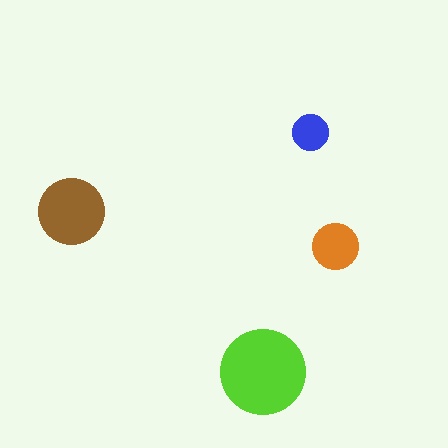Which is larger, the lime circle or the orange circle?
The lime one.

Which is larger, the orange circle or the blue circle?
The orange one.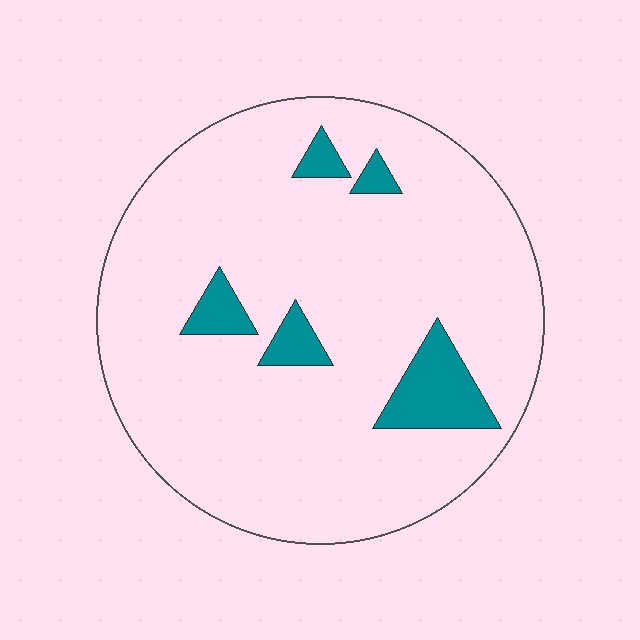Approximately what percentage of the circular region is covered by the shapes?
Approximately 10%.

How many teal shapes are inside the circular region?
5.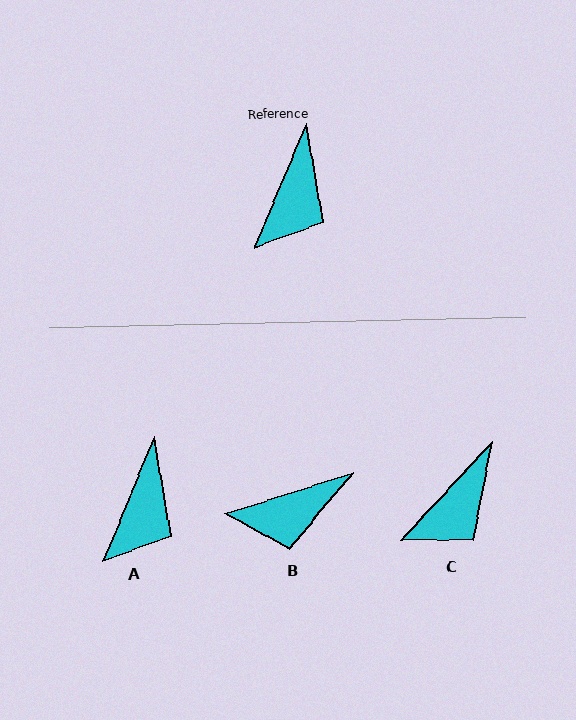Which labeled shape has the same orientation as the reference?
A.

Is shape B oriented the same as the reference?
No, it is off by about 49 degrees.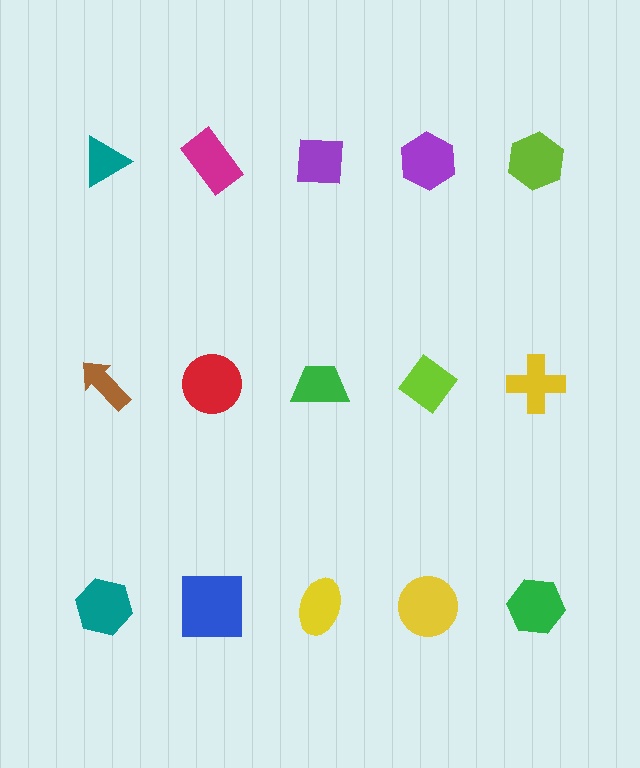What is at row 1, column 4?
A purple hexagon.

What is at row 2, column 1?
A brown arrow.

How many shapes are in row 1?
5 shapes.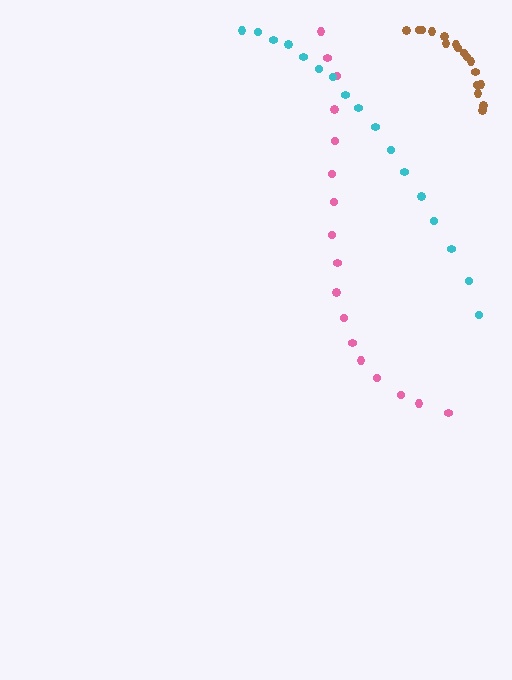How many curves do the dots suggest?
There are 3 distinct paths.